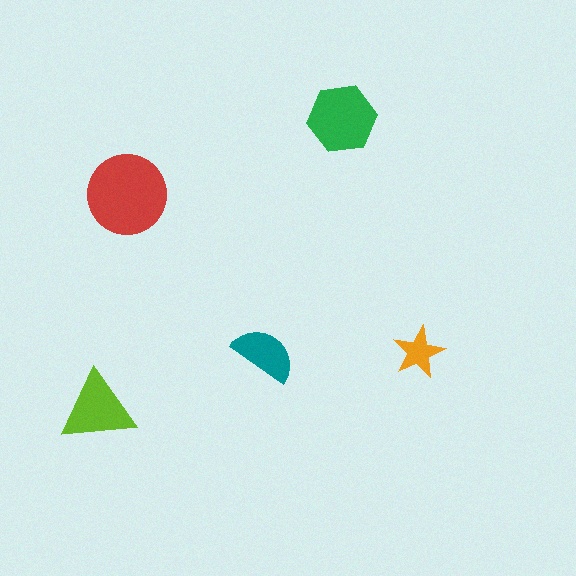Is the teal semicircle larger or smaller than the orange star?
Larger.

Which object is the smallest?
The orange star.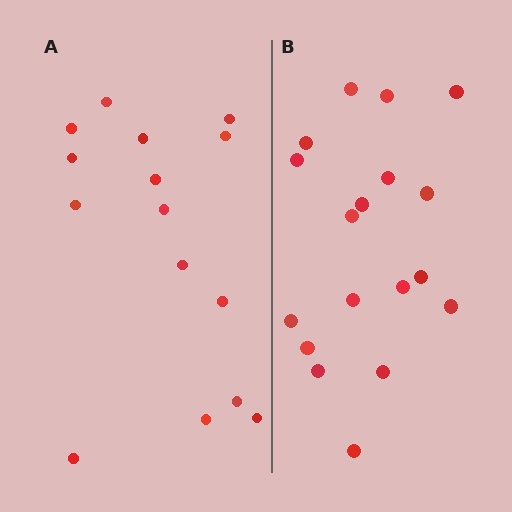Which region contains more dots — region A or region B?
Region B (the right region) has more dots.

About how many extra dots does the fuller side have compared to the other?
Region B has just a few more — roughly 2 or 3 more dots than region A.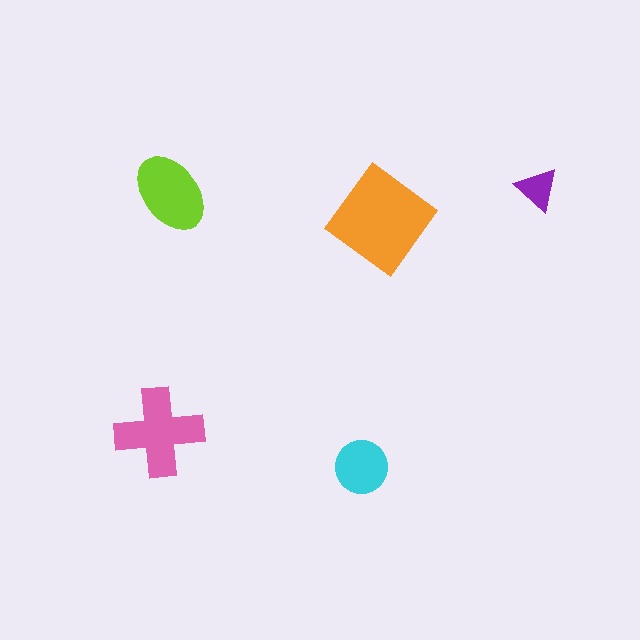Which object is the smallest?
The purple triangle.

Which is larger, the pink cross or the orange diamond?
The orange diamond.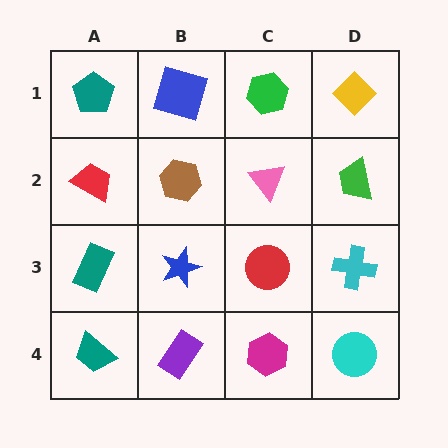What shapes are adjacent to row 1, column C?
A pink triangle (row 2, column C), a blue square (row 1, column B), a yellow diamond (row 1, column D).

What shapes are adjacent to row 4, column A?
A teal rectangle (row 3, column A), a purple rectangle (row 4, column B).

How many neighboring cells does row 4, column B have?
3.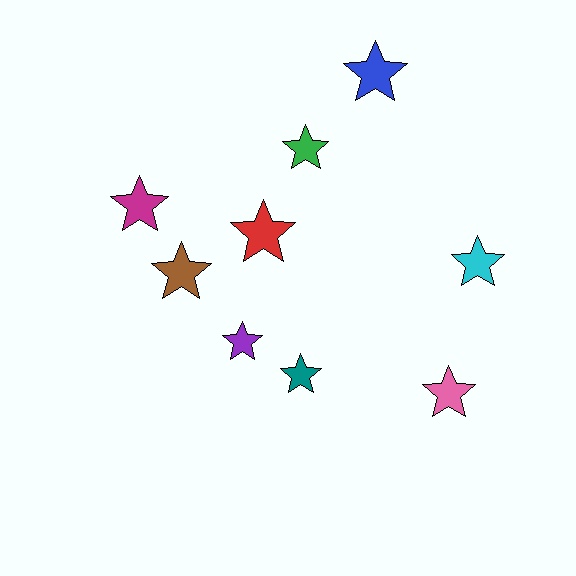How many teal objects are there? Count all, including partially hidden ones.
There is 1 teal object.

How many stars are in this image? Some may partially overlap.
There are 9 stars.